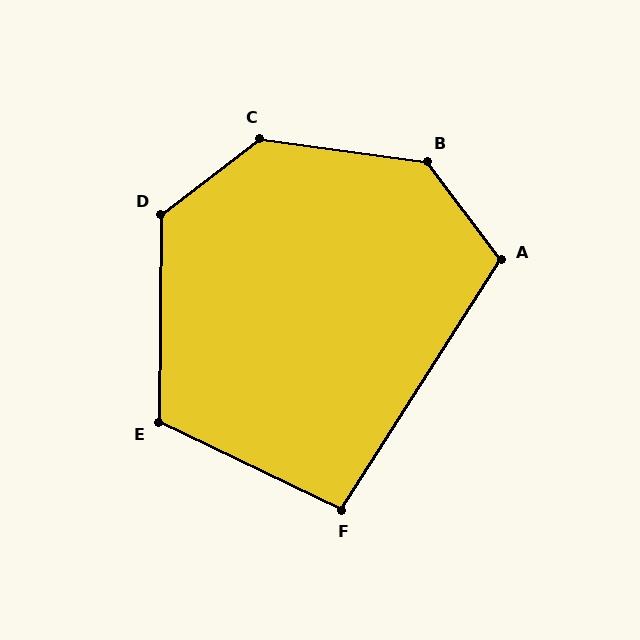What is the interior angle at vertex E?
Approximately 115 degrees (obtuse).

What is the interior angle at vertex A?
Approximately 110 degrees (obtuse).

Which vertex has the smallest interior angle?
F, at approximately 97 degrees.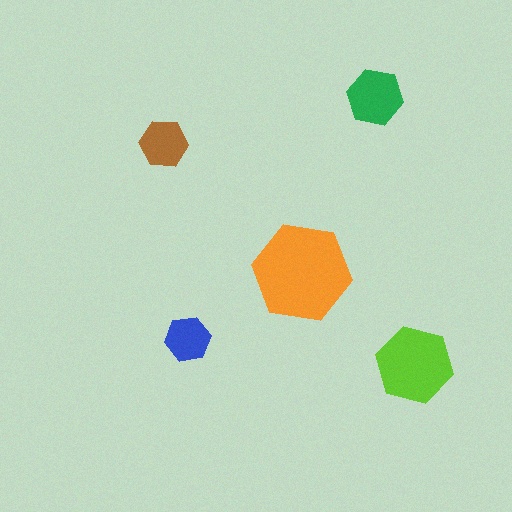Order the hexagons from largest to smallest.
the orange one, the lime one, the green one, the brown one, the blue one.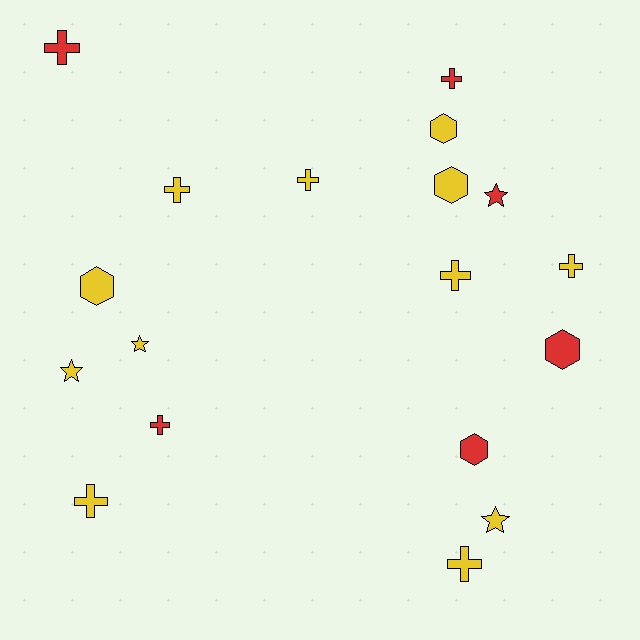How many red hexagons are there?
There are 2 red hexagons.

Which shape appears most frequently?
Cross, with 9 objects.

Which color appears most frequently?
Yellow, with 12 objects.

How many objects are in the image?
There are 18 objects.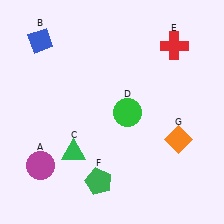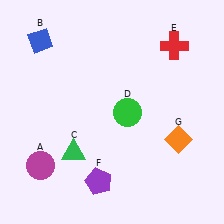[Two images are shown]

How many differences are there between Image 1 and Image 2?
There is 1 difference between the two images.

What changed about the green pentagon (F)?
In Image 1, F is green. In Image 2, it changed to purple.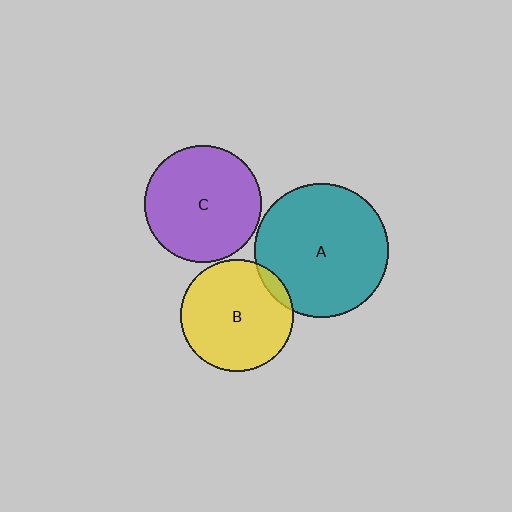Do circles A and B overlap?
Yes.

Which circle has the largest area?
Circle A (teal).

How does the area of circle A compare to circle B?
Approximately 1.4 times.